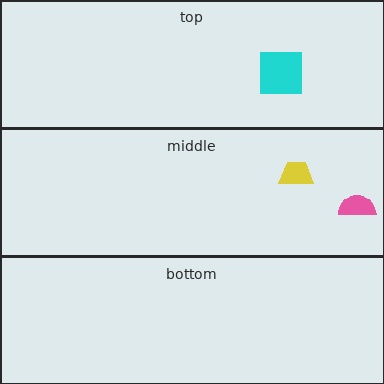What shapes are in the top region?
The cyan square.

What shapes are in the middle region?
The yellow trapezoid, the pink semicircle.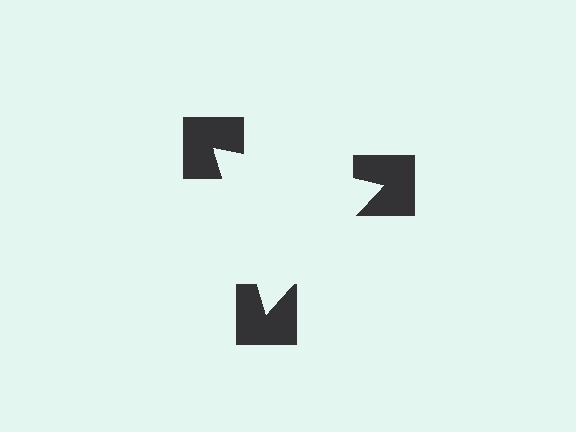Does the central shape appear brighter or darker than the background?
It typically appears slightly brighter than the background, even though no actual brightness change is drawn.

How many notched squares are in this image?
There are 3 — one at each vertex of the illusory triangle.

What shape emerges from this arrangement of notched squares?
An illusory triangle — its edges are inferred from the aligned wedge cuts in the notched squares, not physically drawn.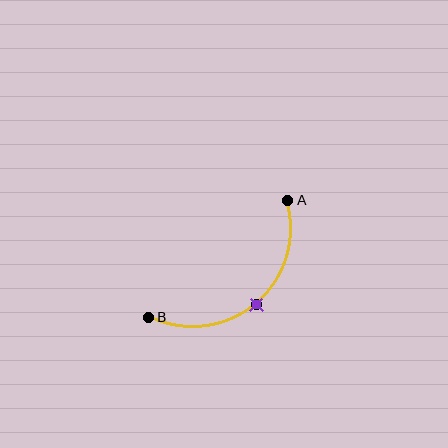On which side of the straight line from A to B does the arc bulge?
The arc bulges below and to the right of the straight line connecting A and B.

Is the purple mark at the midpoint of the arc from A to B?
Yes. The purple mark lies on the arc at equal arc-length from both A and B — it is the arc midpoint.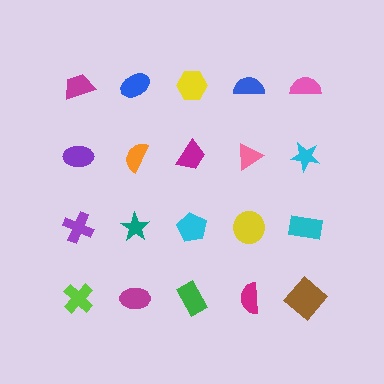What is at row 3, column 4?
A yellow circle.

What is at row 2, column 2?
An orange semicircle.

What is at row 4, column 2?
A magenta ellipse.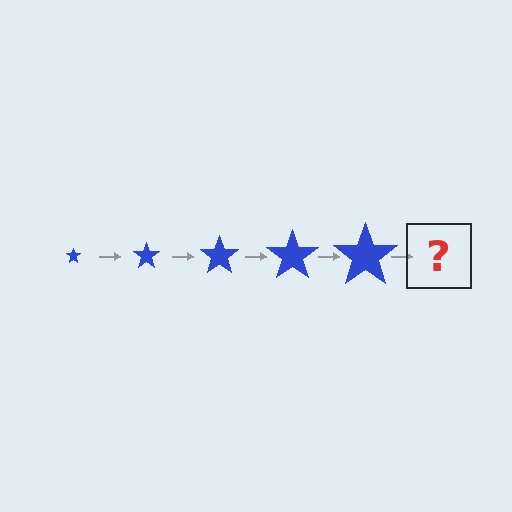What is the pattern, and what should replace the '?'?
The pattern is that the star gets progressively larger each step. The '?' should be a blue star, larger than the previous one.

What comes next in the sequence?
The next element should be a blue star, larger than the previous one.